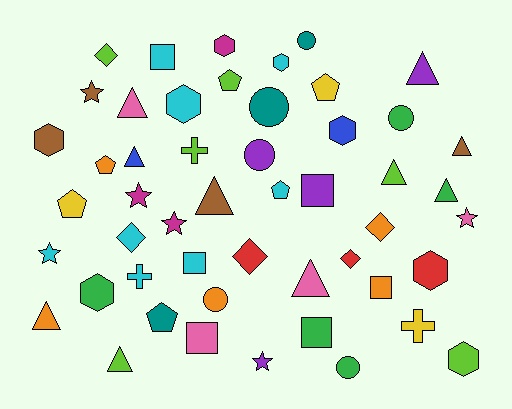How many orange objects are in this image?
There are 5 orange objects.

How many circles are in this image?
There are 6 circles.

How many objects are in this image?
There are 50 objects.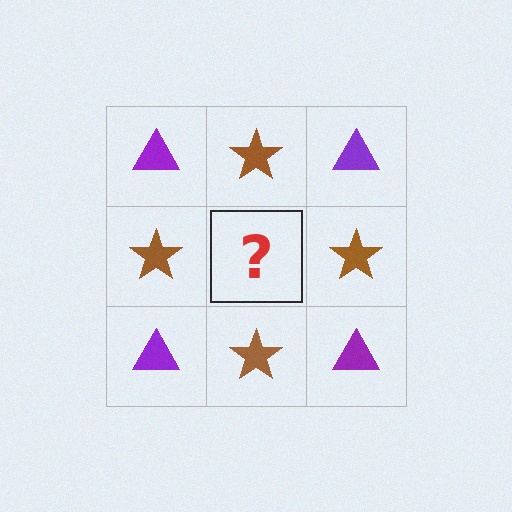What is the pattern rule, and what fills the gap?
The rule is that it alternates purple triangle and brown star in a checkerboard pattern. The gap should be filled with a purple triangle.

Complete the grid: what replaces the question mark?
The question mark should be replaced with a purple triangle.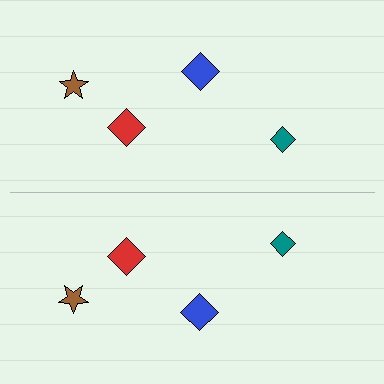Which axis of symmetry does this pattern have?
The pattern has a horizontal axis of symmetry running through the center of the image.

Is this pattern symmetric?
Yes, this pattern has bilateral (reflection) symmetry.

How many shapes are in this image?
There are 8 shapes in this image.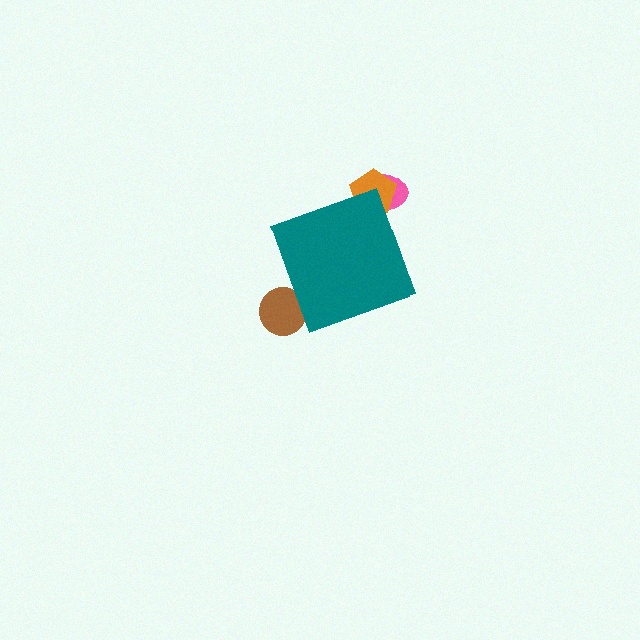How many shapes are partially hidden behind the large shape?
3 shapes are partially hidden.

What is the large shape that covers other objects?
A teal diamond.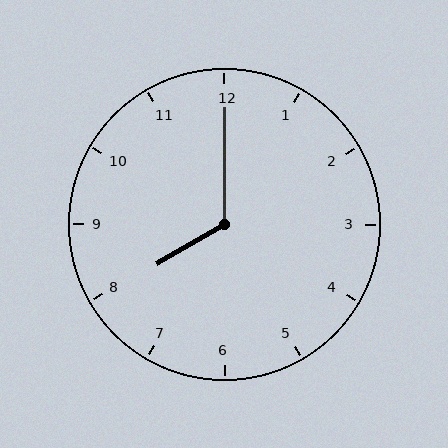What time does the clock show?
8:00.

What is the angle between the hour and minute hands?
Approximately 120 degrees.